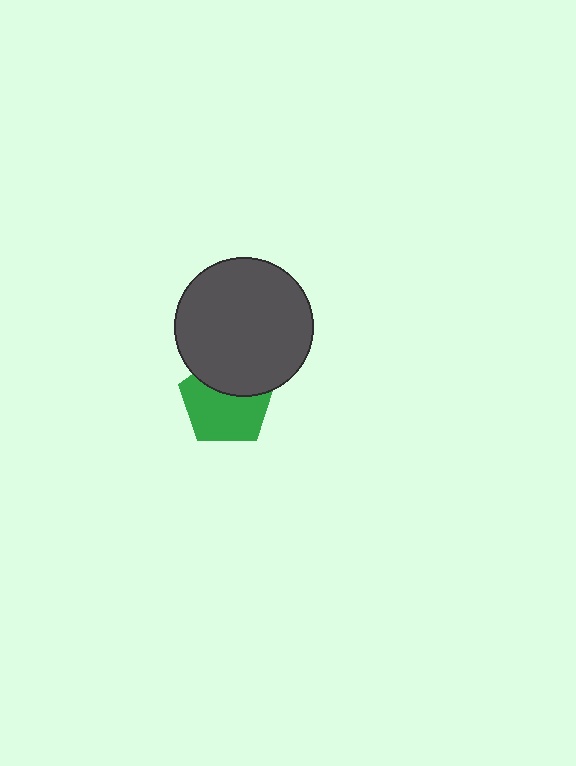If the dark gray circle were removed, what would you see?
You would see the complete green pentagon.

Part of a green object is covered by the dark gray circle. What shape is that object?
It is a pentagon.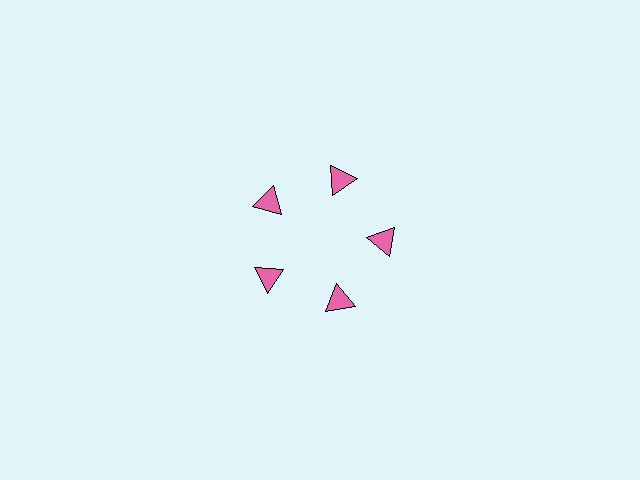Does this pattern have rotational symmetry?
Yes, this pattern has 5-fold rotational symmetry. It looks the same after rotating 72 degrees around the center.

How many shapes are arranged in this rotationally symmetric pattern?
There are 5 shapes, arranged in 5 groups of 1.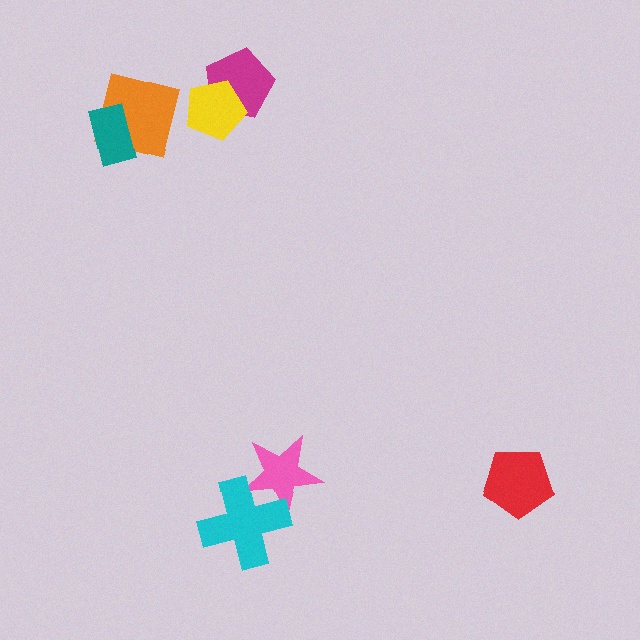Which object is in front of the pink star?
The cyan cross is in front of the pink star.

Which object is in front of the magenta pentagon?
The yellow pentagon is in front of the magenta pentagon.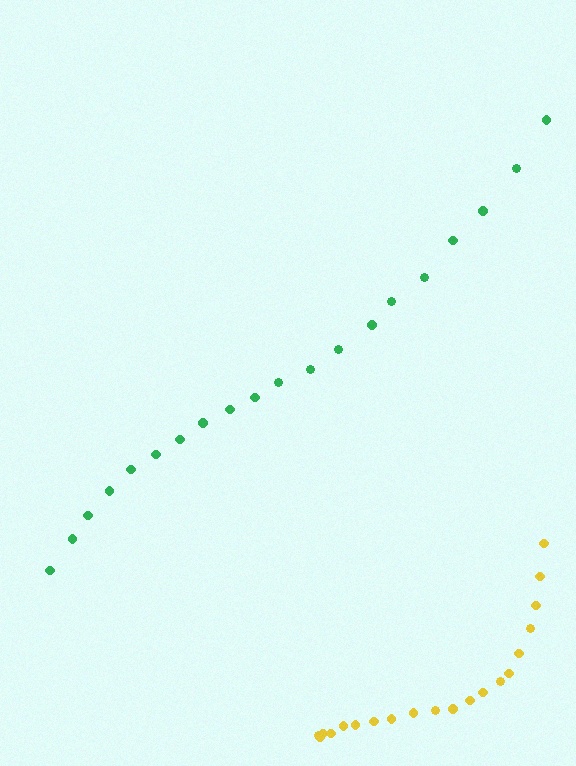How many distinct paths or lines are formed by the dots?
There are 2 distinct paths.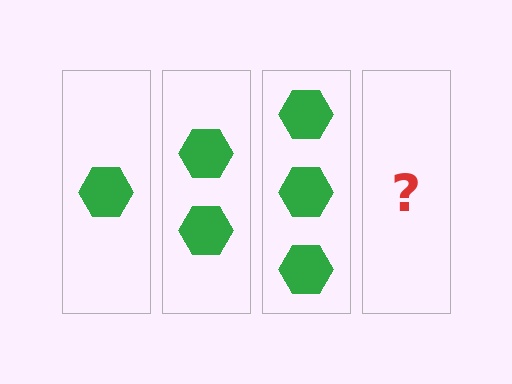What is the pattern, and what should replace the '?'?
The pattern is that each step adds one more hexagon. The '?' should be 4 hexagons.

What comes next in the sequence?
The next element should be 4 hexagons.